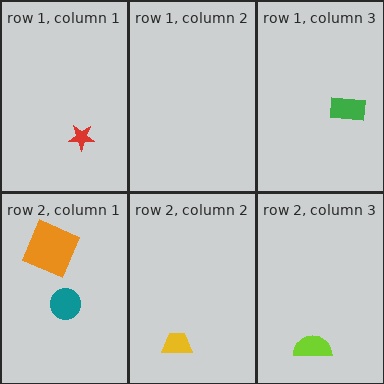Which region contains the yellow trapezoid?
The row 2, column 2 region.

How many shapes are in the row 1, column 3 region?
1.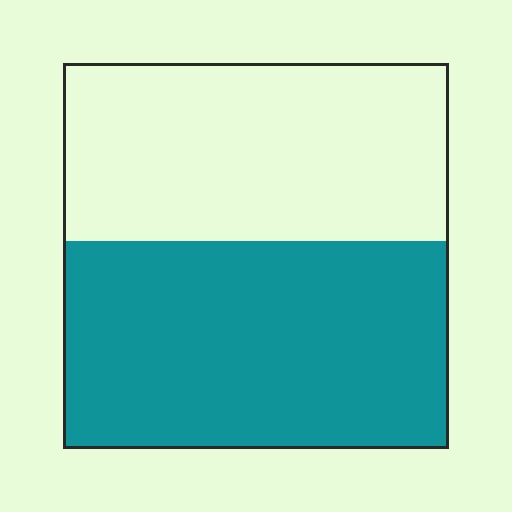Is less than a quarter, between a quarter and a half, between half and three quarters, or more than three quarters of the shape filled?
Between half and three quarters.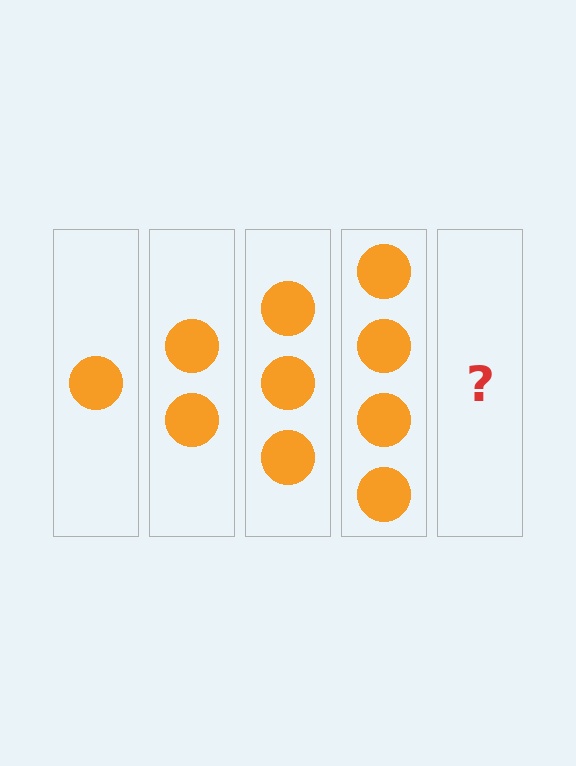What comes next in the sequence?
The next element should be 5 circles.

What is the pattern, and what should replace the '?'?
The pattern is that each step adds one more circle. The '?' should be 5 circles.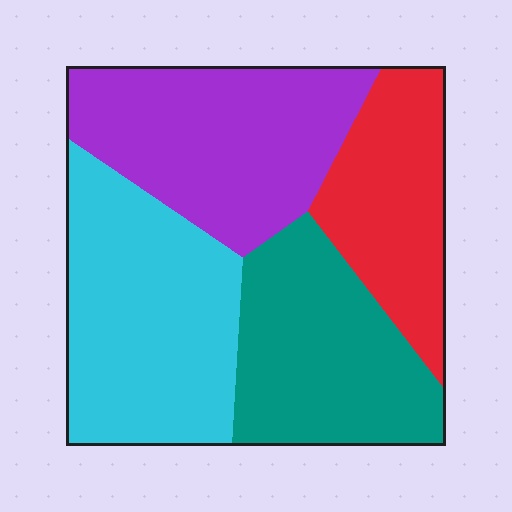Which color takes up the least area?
Red, at roughly 20%.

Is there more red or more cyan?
Cyan.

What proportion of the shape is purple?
Purple takes up about one quarter (1/4) of the shape.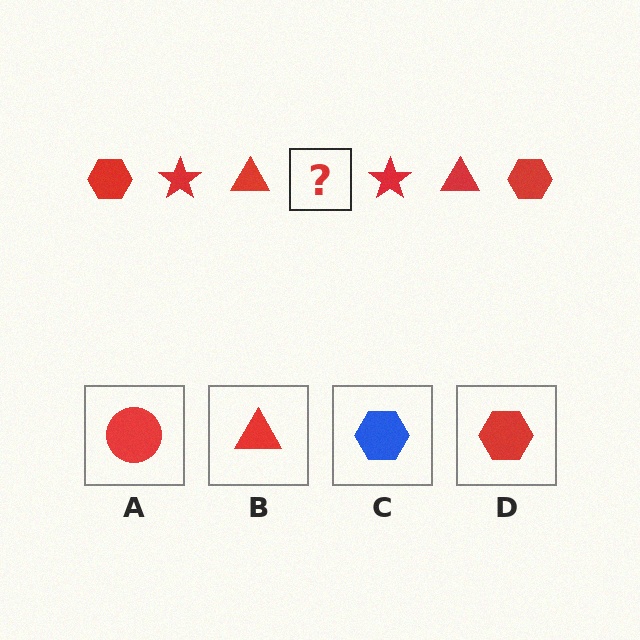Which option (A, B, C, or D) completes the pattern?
D.